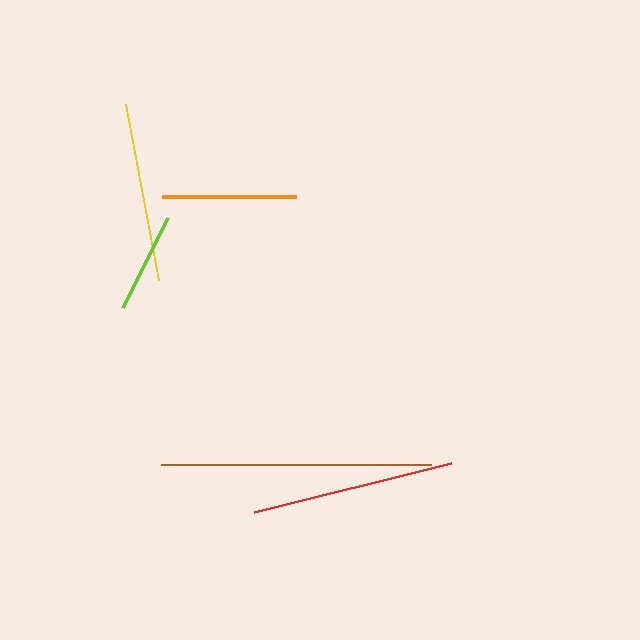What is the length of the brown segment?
The brown segment is approximately 270 pixels long.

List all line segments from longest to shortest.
From longest to shortest: brown, red, yellow, orange, lime.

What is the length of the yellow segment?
The yellow segment is approximately 180 pixels long.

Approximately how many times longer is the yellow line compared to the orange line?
The yellow line is approximately 1.3 times the length of the orange line.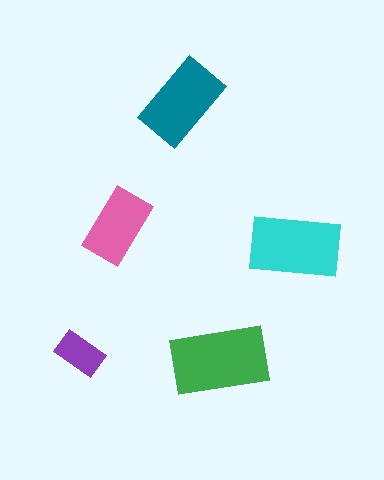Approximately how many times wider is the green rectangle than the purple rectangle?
About 2 times wider.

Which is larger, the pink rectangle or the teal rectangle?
The teal one.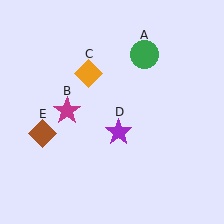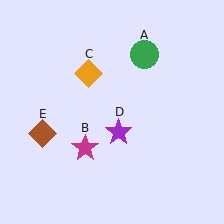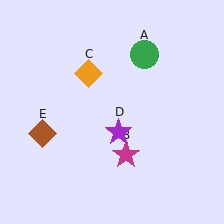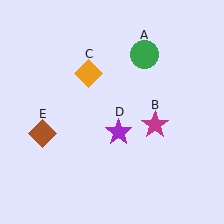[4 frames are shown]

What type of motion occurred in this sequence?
The magenta star (object B) rotated counterclockwise around the center of the scene.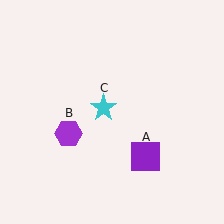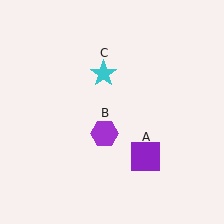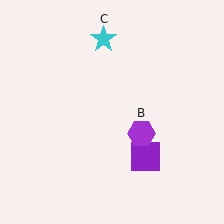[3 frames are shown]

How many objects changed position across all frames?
2 objects changed position: purple hexagon (object B), cyan star (object C).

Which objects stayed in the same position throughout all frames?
Purple square (object A) remained stationary.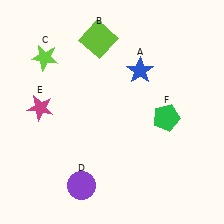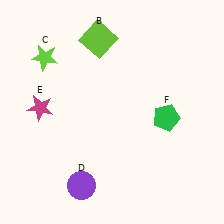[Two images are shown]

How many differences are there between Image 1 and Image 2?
There is 1 difference between the two images.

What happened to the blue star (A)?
The blue star (A) was removed in Image 2. It was in the top-right area of Image 1.